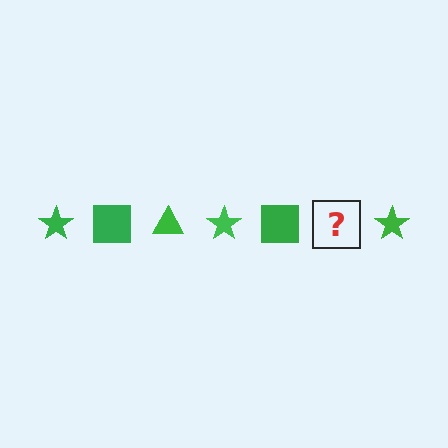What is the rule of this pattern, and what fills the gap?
The rule is that the pattern cycles through star, square, triangle shapes in green. The gap should be filled with a green triangle.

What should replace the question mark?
The question mark should be replaced with a green triangle.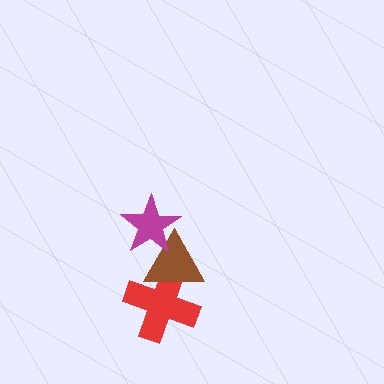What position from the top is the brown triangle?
The brown triangle is 2nd from the top.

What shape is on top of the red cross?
The brown triangle is on top of the red cross.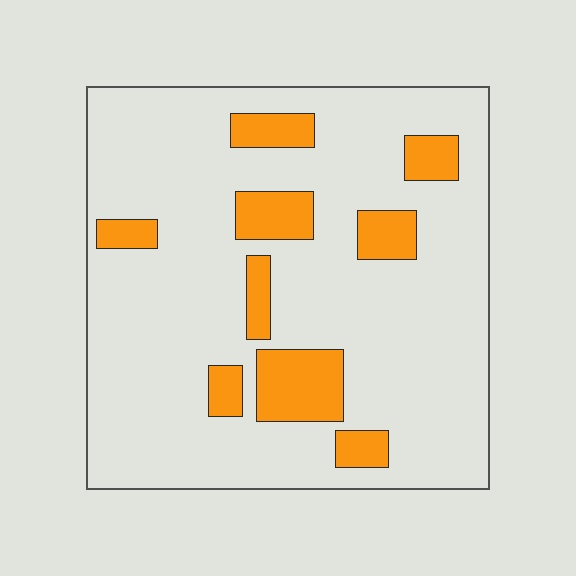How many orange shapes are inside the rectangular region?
9.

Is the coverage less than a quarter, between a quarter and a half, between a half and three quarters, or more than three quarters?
Less than a quarter.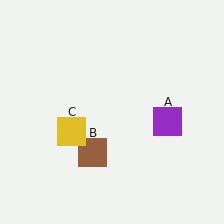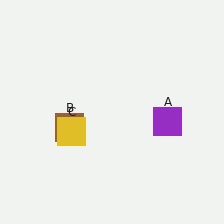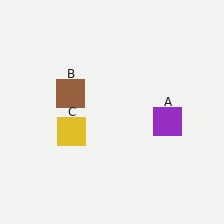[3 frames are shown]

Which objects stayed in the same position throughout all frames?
Purple square (object A) and yellow square (object C) remained stationary.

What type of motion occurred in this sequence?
The brown square (object B) rotated clockwise around the center of the scene.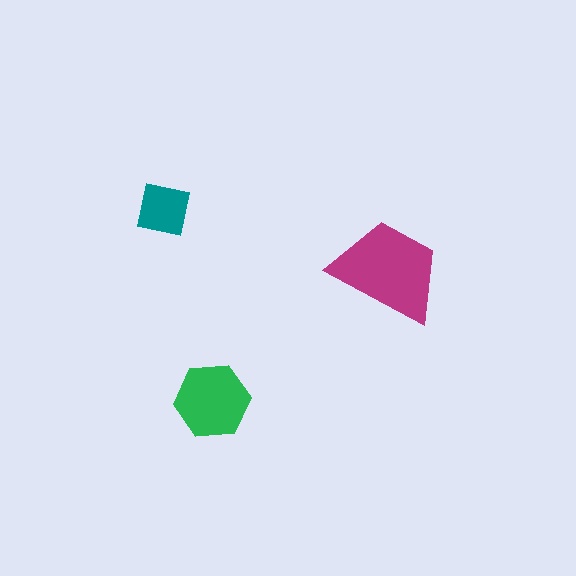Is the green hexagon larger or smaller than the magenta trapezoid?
Smaller.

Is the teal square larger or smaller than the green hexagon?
Smaller.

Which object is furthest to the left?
The teal square is leftmost.